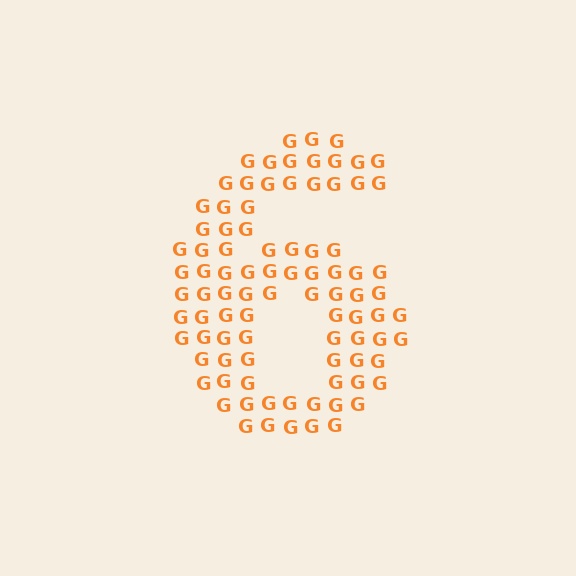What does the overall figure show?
The overall figure shows the digit 6.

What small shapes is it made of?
It is made of small letter G's.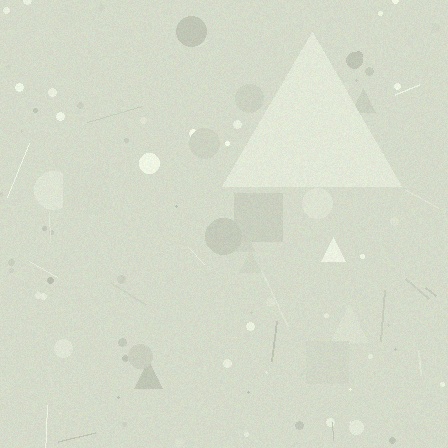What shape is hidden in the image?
A triangle is hidden in the image.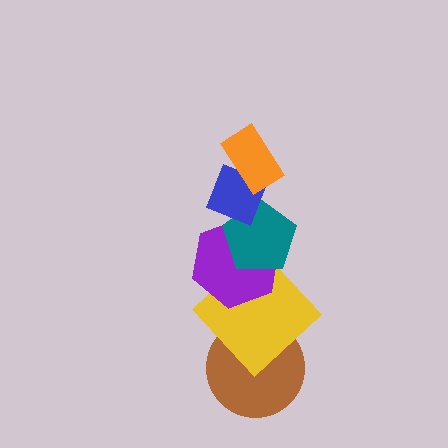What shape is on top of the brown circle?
The yellow diamond is on top of the brown circle.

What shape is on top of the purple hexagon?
The teal pentagon is on top of the purple hexagon.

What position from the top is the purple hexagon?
The purple hexagon is 4th from the top.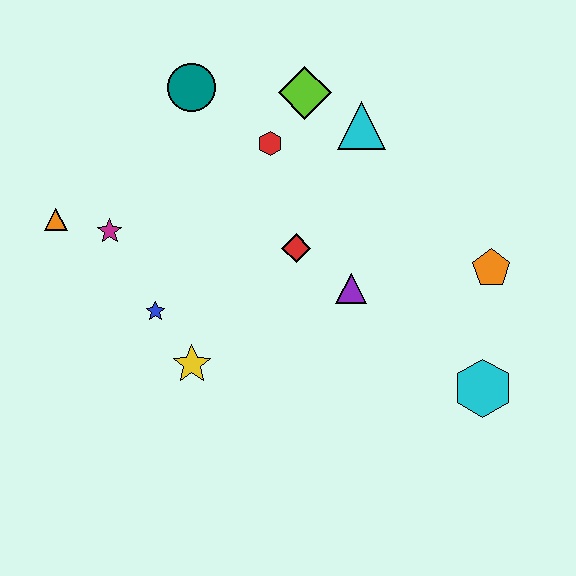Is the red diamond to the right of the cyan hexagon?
No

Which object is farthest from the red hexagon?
The cyan hexagon is farthest from the red hexagon.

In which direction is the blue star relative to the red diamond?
The blue star is to the left of the red diamond.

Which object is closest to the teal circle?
The red hexagon is closest to the teal circle.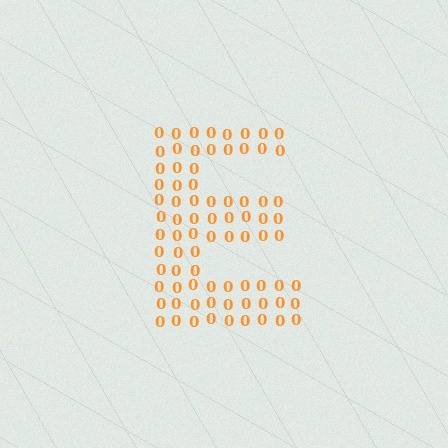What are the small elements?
The small elements are digit 0's.